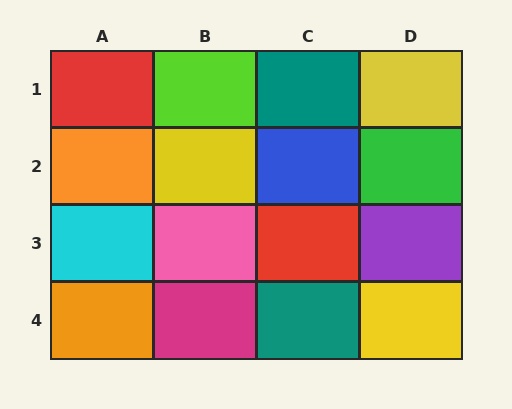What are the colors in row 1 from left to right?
Red, lime, teal, yellow.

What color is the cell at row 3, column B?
Pink.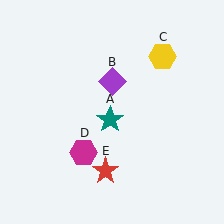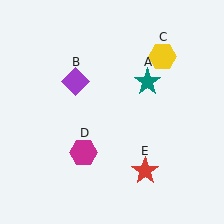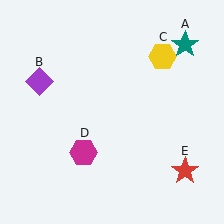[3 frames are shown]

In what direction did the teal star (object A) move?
The teal star (object A) moved up and to the right.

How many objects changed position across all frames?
3 objects changed position: teal star (object A), purple diamond (object B), red star (object E).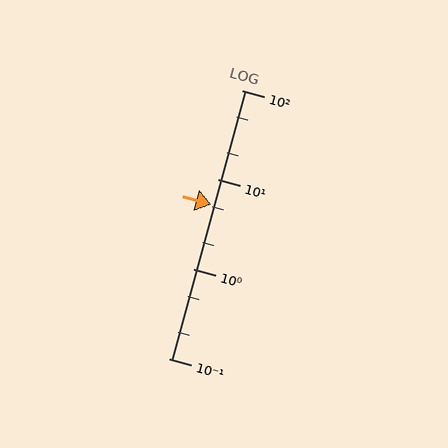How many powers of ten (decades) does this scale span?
The scale spans 3 decades, from 0.1 to 100.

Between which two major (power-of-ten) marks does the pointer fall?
The pointer is between 1 and 10.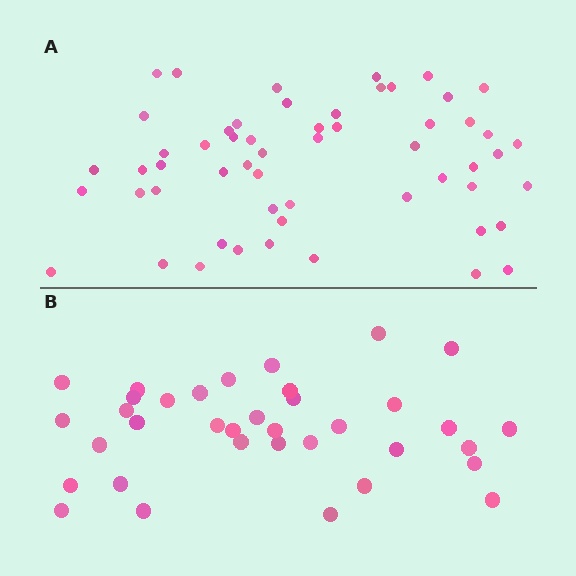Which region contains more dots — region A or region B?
Region A (the top region) has more dots.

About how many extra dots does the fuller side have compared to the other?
Region A has approximately 20 more dots than region B.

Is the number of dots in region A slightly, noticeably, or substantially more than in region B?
Region A has substantially more. The ratio is roughly 1.6 to 1.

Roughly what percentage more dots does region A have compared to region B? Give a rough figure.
About 55% more.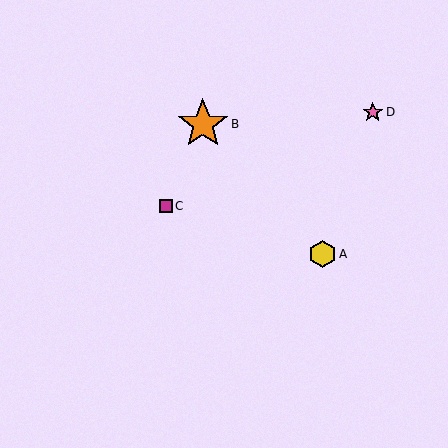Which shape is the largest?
The orange star (labeled B) is the largest.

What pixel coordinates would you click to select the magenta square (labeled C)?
Click at (166, 206) to select the magenta square C.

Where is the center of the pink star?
The center of the pink star is at (373, 112).